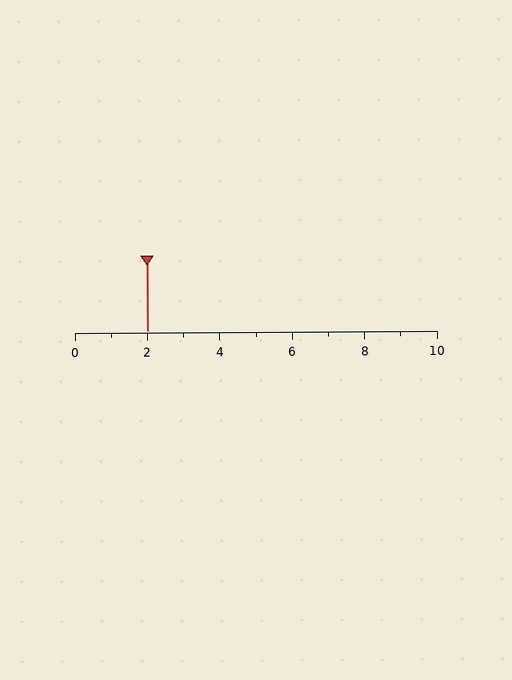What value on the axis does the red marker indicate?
The marker indicates approximately 2.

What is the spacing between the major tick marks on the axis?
The major ticks are spaced 2 apart.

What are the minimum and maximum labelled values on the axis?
The axis runs from 0 to 10.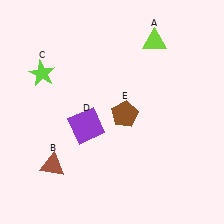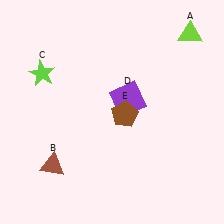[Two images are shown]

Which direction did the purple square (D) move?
The purple square (D) moved right.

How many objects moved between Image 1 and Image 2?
2 objects moved between the two images.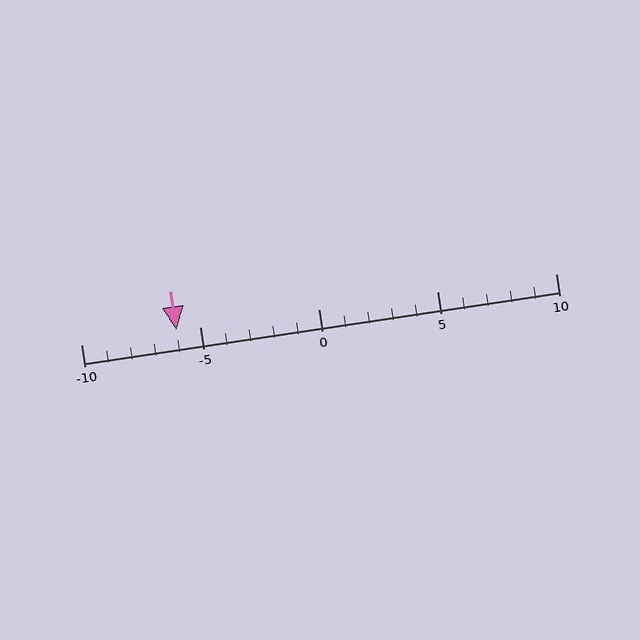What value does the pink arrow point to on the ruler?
The pink arrow points to approximately -6.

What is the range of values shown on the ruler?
The ruler shows values from -10 to 10.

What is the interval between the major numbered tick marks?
The major tick marks are spaced 5 units apart.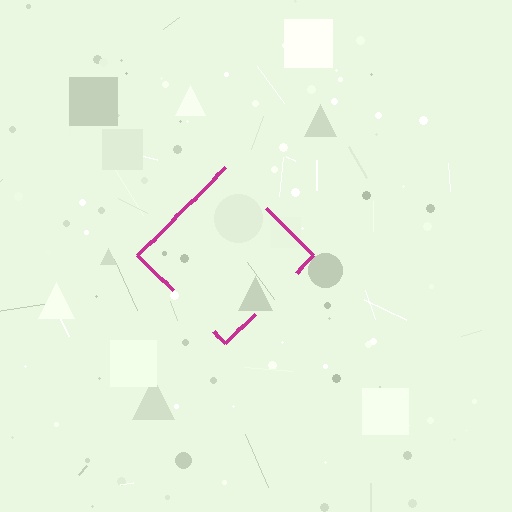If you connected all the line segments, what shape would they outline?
They would outline a diamond.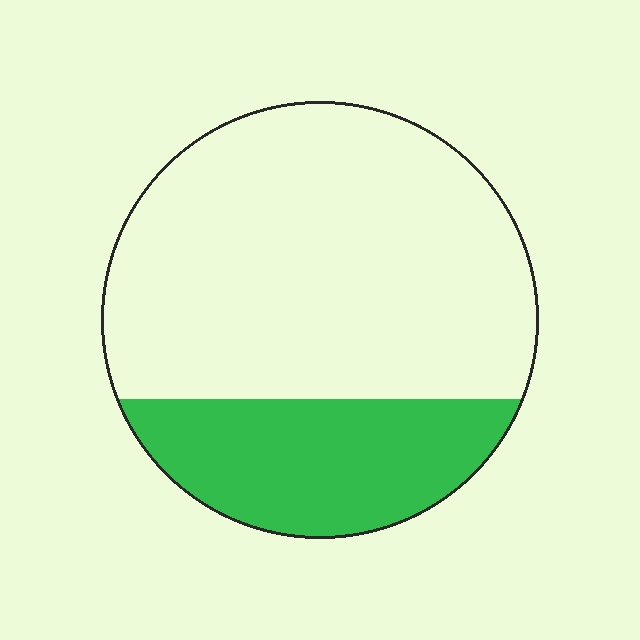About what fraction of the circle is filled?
About one quarter (1/4).